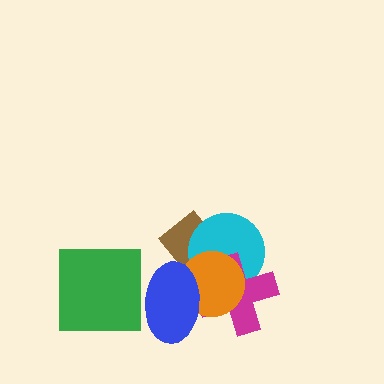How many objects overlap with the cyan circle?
3 objects overlap with the cyan circle.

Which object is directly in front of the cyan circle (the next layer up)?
The magenta cross is directly in front of the cyan circle.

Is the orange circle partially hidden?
Yes, it is partially covered by another shape.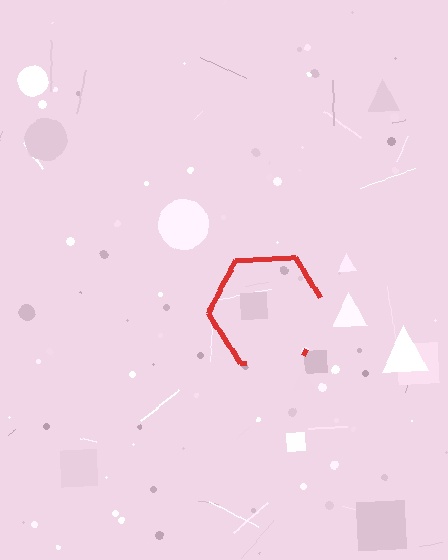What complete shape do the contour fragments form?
The contour fragments form a hexagon.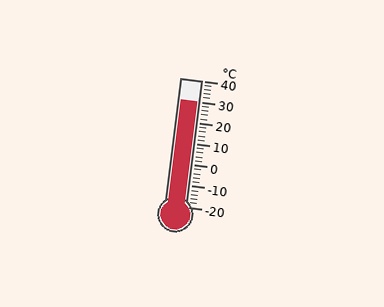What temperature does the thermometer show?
The thermometer shows approximately 30°C.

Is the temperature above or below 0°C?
The temperature is above 0°C.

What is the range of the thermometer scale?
The thermometer scale ranges from -20°C to 40°C.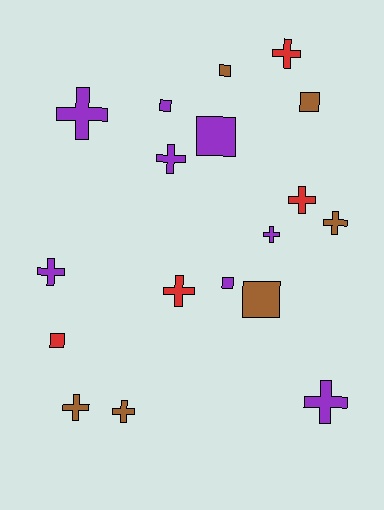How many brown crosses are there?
There are 3 brown crosses.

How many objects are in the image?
There are 18 objects.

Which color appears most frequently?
Purple, with 8 objects.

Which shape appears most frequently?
Cross, with 11 objects.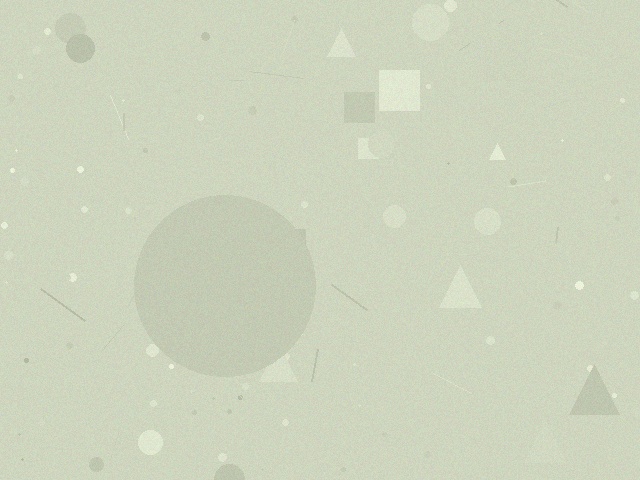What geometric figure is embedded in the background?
A circle is embedded in the background.